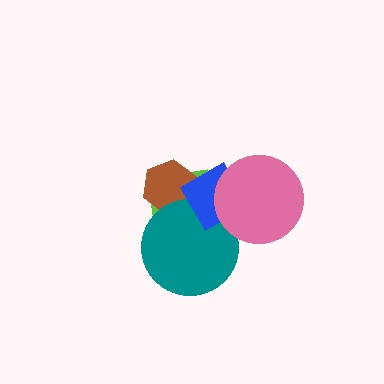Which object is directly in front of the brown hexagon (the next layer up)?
The teal circle is directly in front of the brown hexagon.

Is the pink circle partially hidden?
No, no other shape covers it.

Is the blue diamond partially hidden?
Yes, it is partially covered by another shape.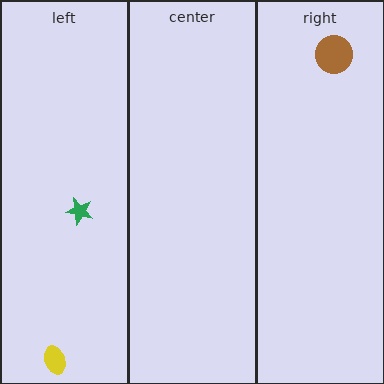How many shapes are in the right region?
1.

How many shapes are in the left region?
2.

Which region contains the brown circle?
The right region.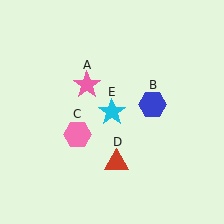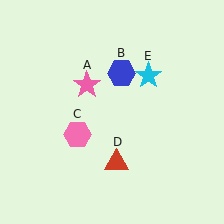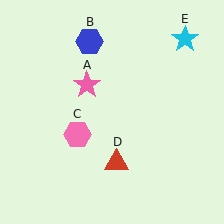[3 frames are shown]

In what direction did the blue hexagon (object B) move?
The blue hexagon (object B) moved up and to the left.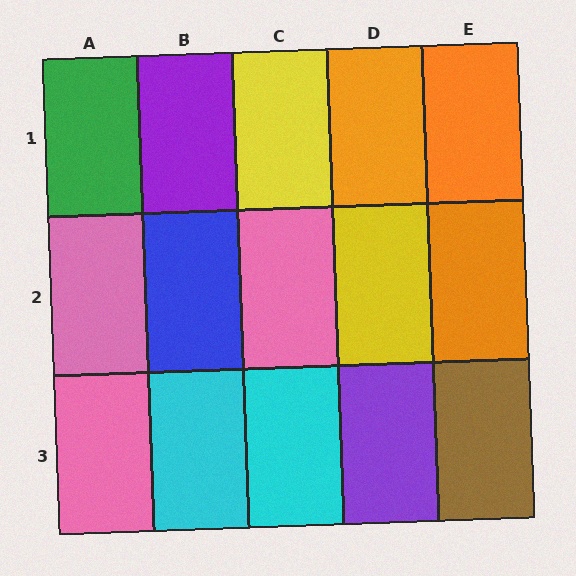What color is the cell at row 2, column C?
Pink.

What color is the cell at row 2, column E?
Orange.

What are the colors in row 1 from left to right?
Green, purple, yellow, orange, orange.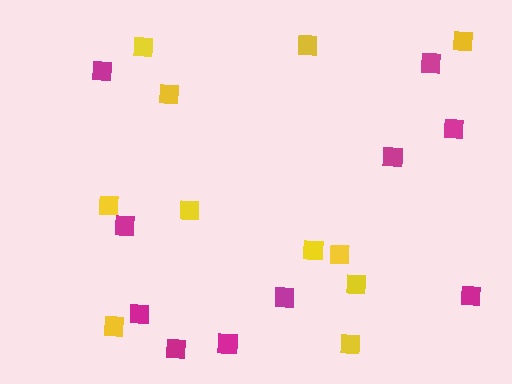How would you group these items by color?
There are 2 groups: one group of magenta squares (10) and one group of yellow squares (11).